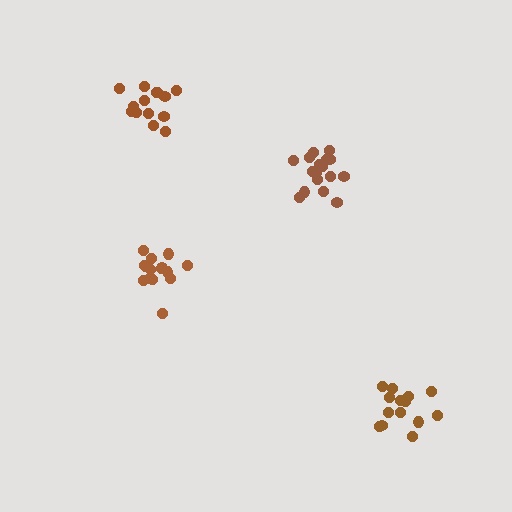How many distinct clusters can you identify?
There are 4 distinct clusters.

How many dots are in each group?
Group 1: 16 dots, Group 2: 14 dots, Group 3: 17 dots, Group 4: 14 dots (61 total).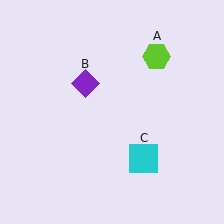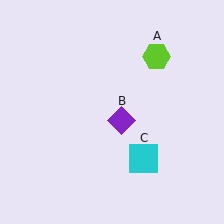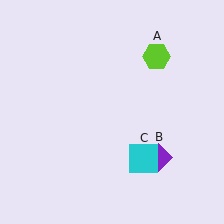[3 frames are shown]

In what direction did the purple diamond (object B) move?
The purple diamond (object B) moved down and to the right.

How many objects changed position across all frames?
1 object changed position: purple diamond (object B).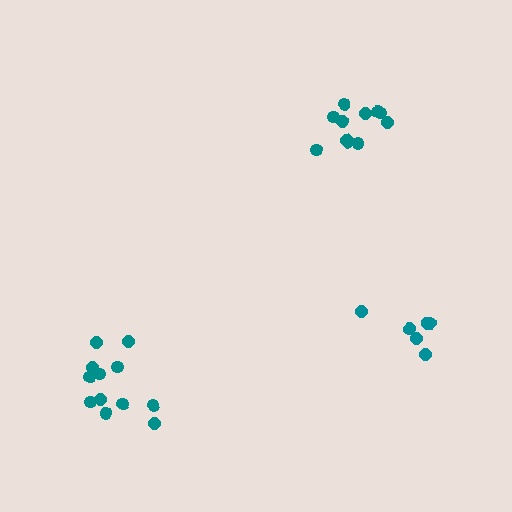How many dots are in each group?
Group 1: 12 dots, Group 2: 11 dots, Group 3: 6 dots (29 total).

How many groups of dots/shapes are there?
There are 3 groups.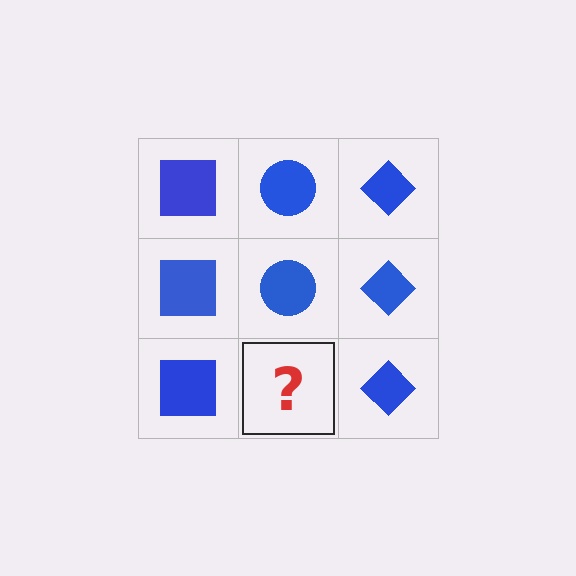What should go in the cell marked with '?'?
The missing cell should contain a blue circle.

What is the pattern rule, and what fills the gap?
The rule is that each column has a consistent shape. The gap should be filled with a blue circle.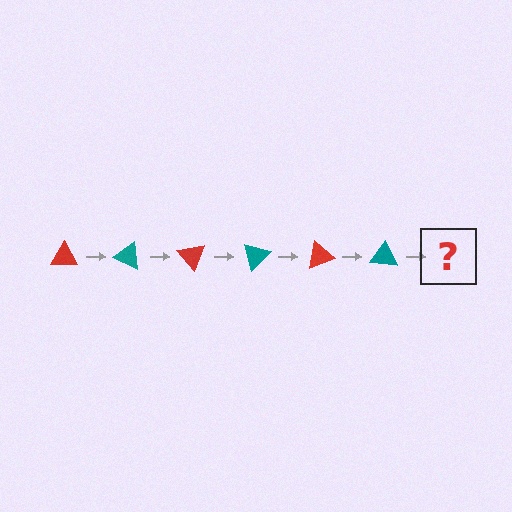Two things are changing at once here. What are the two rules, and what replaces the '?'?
The two rules are that it rotates 25 degrees each step and the color cycles through red and teal. The '?' should be a red triangle, rotated 150 degrees from the start.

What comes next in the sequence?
The next element should be a red triangle, rotated 150 degrees from the start.